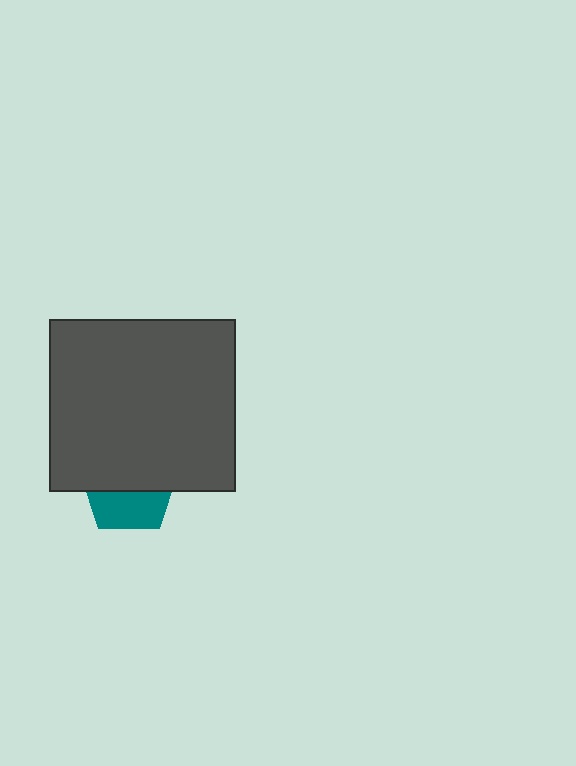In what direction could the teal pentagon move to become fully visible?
The teal pentagon could move down. That would shift it out from behind the dark gray rectangle entirely.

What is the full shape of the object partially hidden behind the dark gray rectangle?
The partially hidden object is a teal pentagon.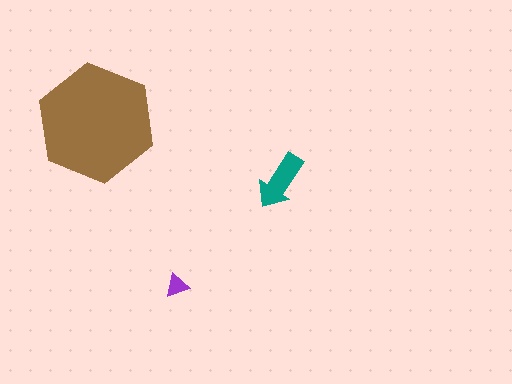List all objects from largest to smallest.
The brown hexagon, the teal arrow, the purple triangle.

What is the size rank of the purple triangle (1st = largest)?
3rd.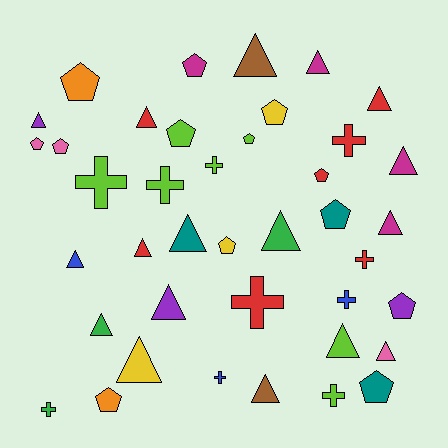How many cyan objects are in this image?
There are no cyan objects.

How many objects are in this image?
There are 40 objects.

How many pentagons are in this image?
There are 13 pentagons.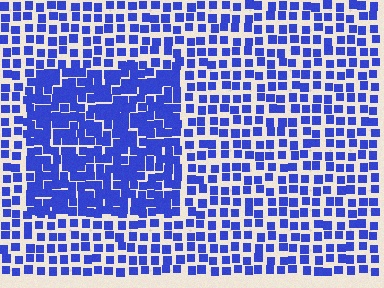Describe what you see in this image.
The image contains small blue elements arranged at two different densities. A rectangle-shaped region is visible where the elements are more densely packed than the surrounding area.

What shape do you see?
I see a rectangle.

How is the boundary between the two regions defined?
The boundary is defined by a change in element density (approximately 1.8x ratio). All elements are the same color, size, and shape.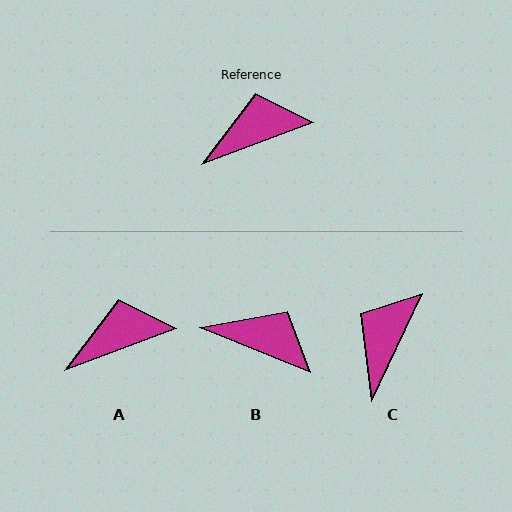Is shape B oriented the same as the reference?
No, it is off by about 42 degrees.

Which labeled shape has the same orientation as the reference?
A.